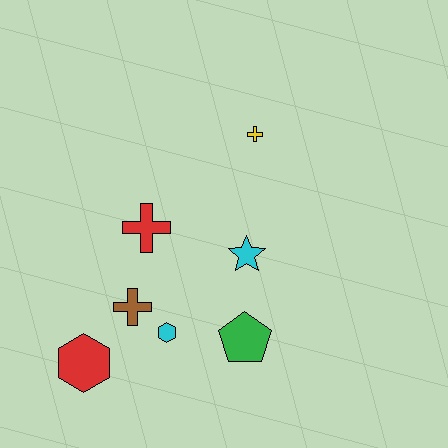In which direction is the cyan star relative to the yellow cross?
The cyan star is below the yellow cross.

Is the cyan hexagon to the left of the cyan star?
Yes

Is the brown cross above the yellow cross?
No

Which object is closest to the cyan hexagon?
The brown cross is closest to the cyan hexagon.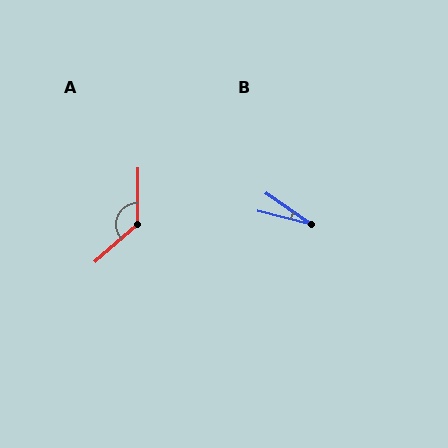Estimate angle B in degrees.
Approximately 21 degrees.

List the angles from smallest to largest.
B (21°), A (132°).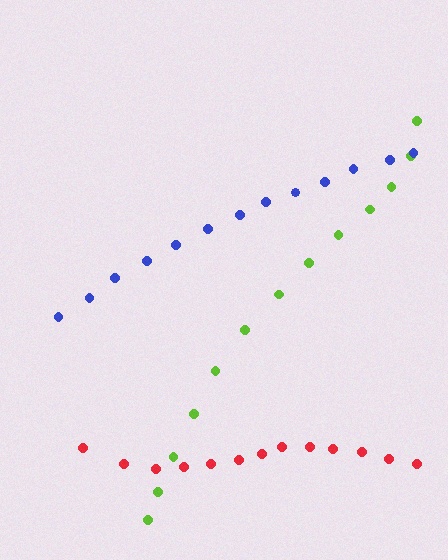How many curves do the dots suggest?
There are 3 distinct paths.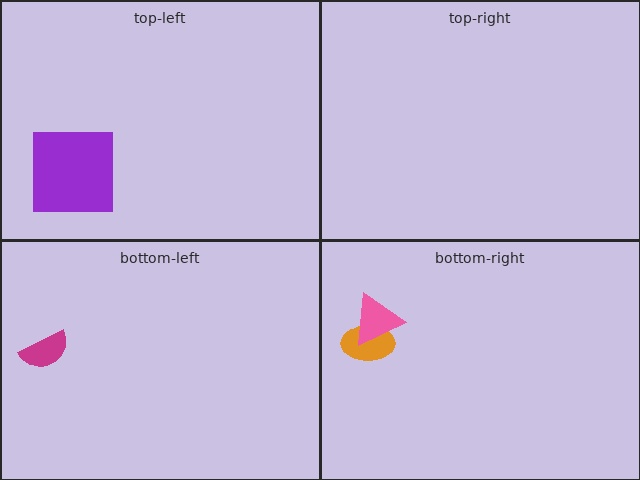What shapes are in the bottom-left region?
The magenta semicircle.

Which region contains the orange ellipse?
The bottom-right region.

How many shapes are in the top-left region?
1.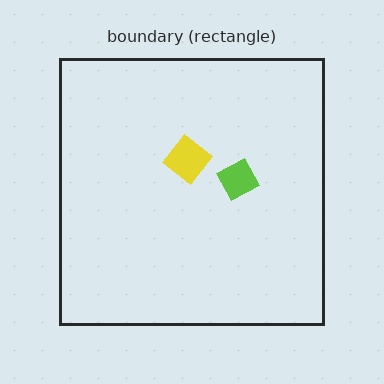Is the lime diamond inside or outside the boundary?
Inside.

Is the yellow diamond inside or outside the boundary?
Inside.